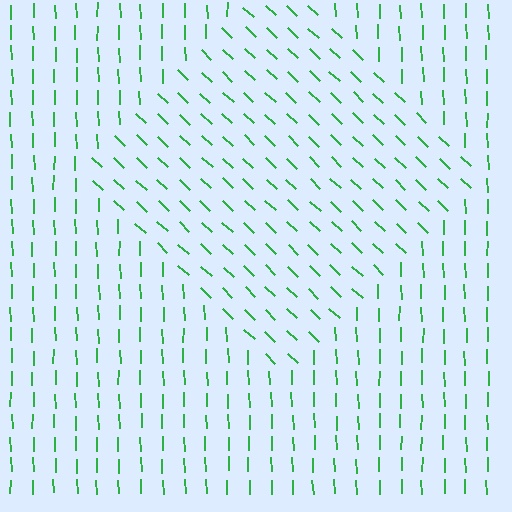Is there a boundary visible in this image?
Yes, there is a texture boundary formed by a change in line orientation.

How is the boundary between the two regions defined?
The boundary is defined purely by a change in line orientation (approximately 45 degrees difference). All lines are the same color and thickness.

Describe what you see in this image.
The image is filled with small green line segments. A diamond region in the image has lines oriented differently from the surrounding lines, creating a visible texture boundary.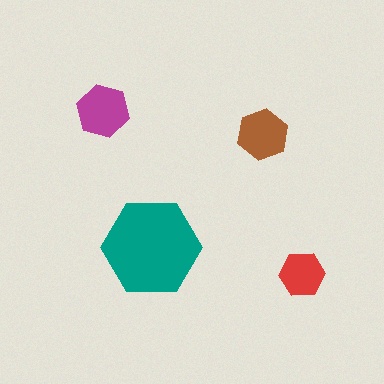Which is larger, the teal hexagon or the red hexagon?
The teal one.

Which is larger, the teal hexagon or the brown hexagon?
The teal one.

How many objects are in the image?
There are 4 objects in the image.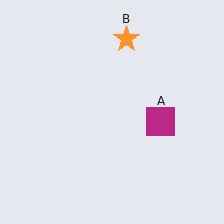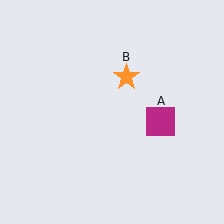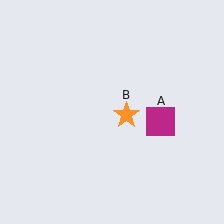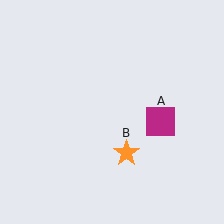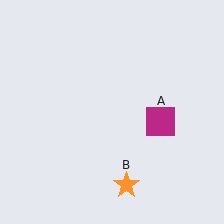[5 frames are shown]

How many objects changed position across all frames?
1 object changed position: orange star (object B).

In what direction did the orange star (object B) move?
The orange star (object B) moved down.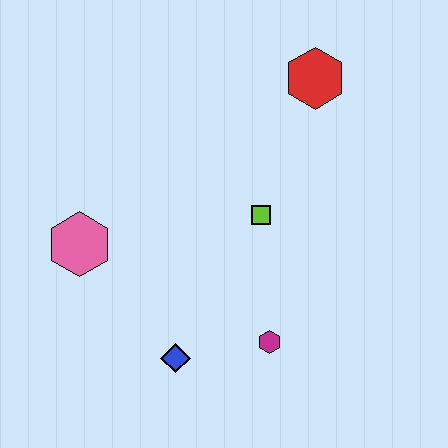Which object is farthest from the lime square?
The pink hexagon is farthest from the lime square.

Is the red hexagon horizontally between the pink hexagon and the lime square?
No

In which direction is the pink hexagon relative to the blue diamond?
The pink hexagon is above the blue diamond.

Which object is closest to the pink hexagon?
The blue diamond is closest to the pink hexagon.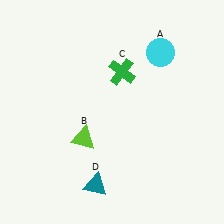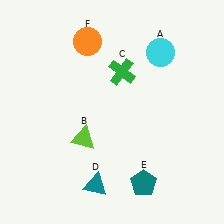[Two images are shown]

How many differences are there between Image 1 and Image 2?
There are 2 differences between the two images.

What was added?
A teal pentagon (E), an orange circle (F) were added in Image 2.